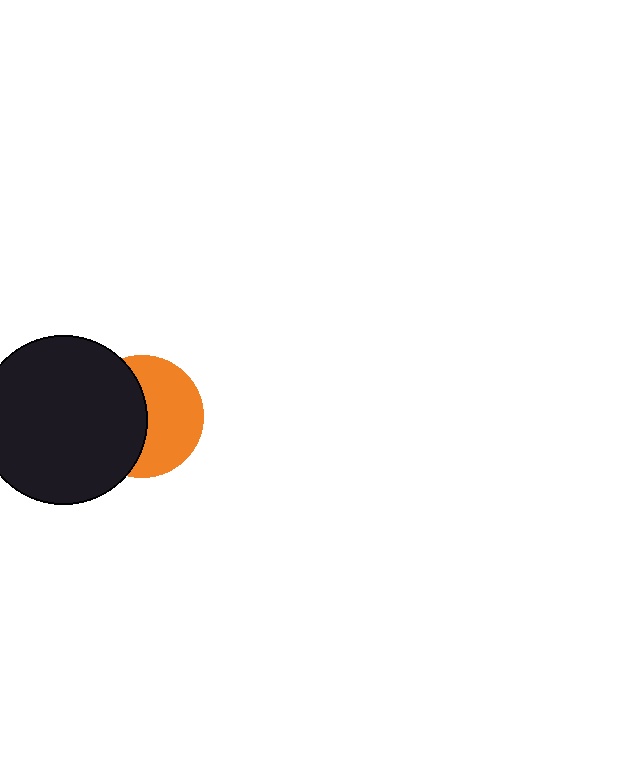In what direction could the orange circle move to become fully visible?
The orange circle could move right. That would shift it out from behind the black circle entirely.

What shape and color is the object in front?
The object in front is a black circle.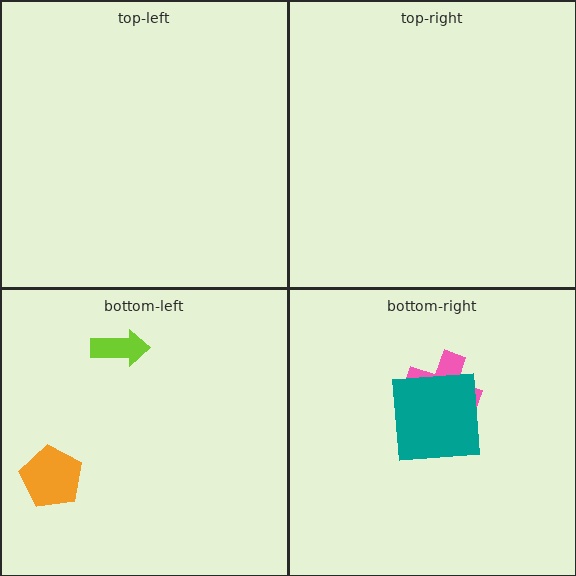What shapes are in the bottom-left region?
The orange pentagon, the lime arrow.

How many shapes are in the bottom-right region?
2.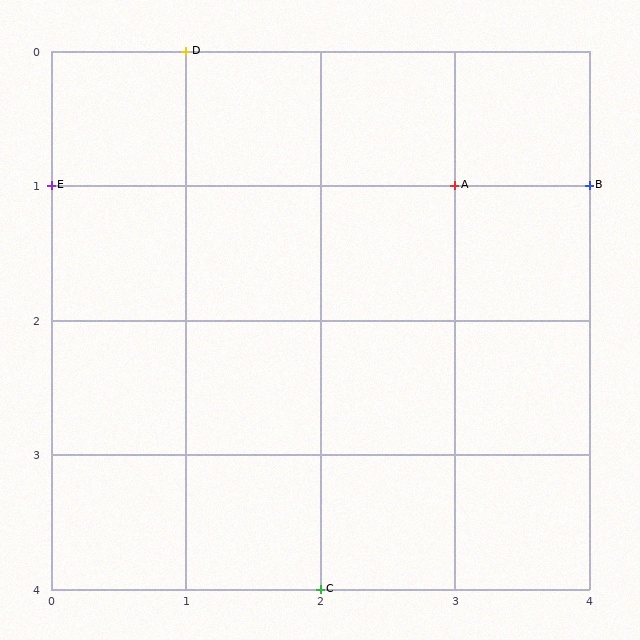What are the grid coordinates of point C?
Point C is at grid coordinates (2, 4).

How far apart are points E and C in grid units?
Points E and C are 2 columns and 3 rows apart (about 3.6 grid units diagonally).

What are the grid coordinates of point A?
Point A is at grid coordinates (3, 1).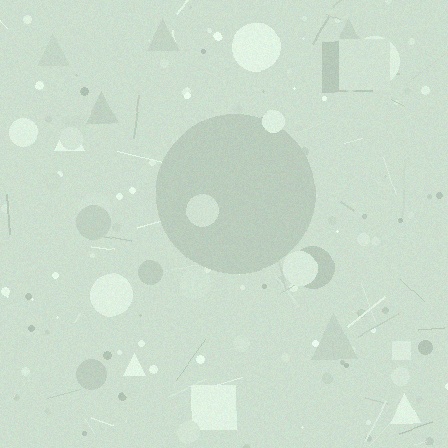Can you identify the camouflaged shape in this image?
The camouflaged shape is a circle.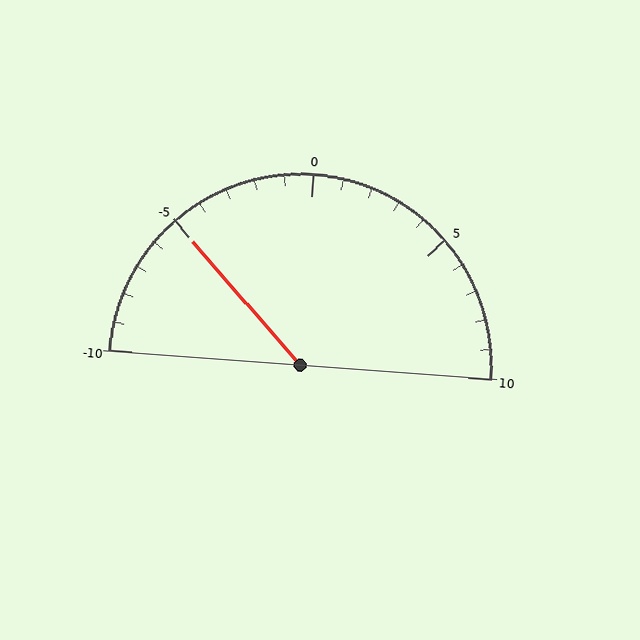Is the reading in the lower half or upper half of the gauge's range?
The reading is in the lower half of the range (-10 to 10).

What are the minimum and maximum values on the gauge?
The gauge ranges from -10 to 10.